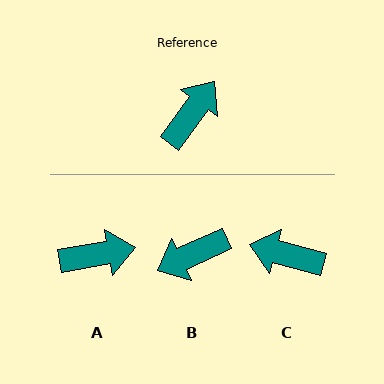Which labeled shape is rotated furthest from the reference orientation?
B, about 150 degrees away.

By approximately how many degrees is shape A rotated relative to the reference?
Approximately 44 degrees clockwise.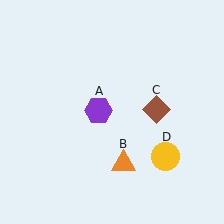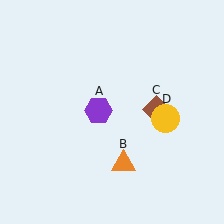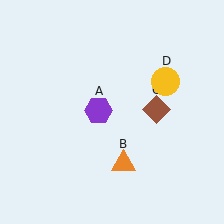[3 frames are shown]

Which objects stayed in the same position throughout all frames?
Purple hexagon (object A) and orange triangle (object B) and brown diamond (object C) remained stationary.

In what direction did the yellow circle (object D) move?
The yellow circle (object D) moved up.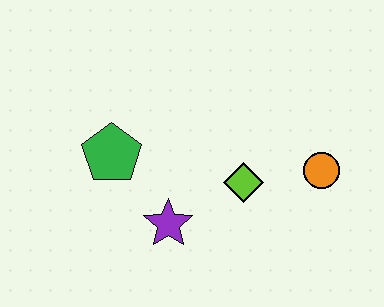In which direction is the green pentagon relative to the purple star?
The green pentagon is above the purple star.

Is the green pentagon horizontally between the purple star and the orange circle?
No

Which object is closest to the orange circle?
The lime diamond is closest to the orange circle.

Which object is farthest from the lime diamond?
The green pentagon is farthest from the lime diamond.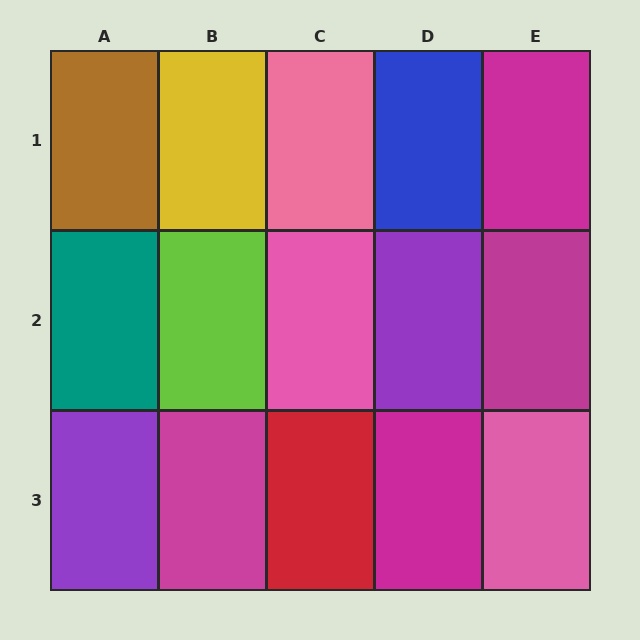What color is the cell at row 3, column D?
Magenta.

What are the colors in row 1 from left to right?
Brown, yellow, pink, blue, magenta.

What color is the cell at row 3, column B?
Magenta.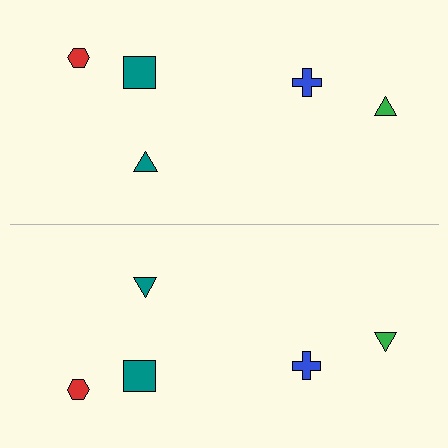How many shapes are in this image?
There are 10 shapes in this image.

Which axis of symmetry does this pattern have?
The pattern has a horizontal axis of symmetry running through the center of the image.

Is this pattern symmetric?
Yes, this pattern has bilateral (reflection) symmetry.